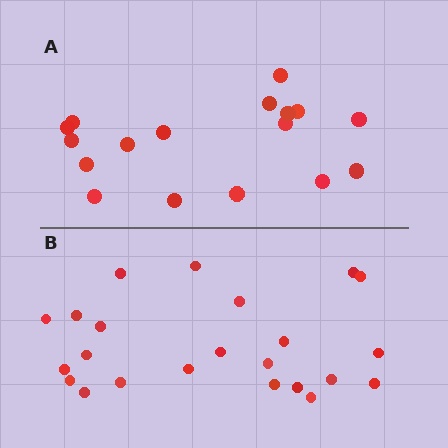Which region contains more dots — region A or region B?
Region B (the bottom region) has more dots.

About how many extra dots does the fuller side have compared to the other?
Region B has about 6 more dots than region A.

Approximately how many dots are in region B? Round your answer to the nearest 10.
About 20 dots. (The exact count is 23, which rounds to 20.)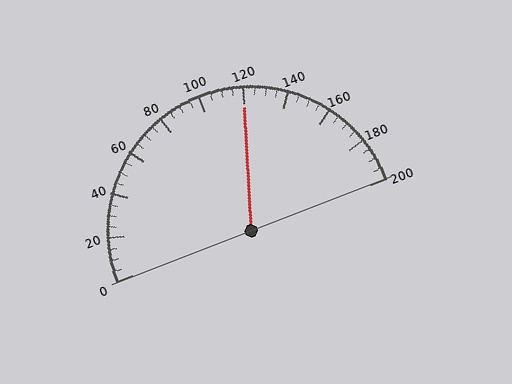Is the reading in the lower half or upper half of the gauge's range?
The reading is in the upper half of the range (0 to 200).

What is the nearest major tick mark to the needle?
The nearest major tick mark is 120.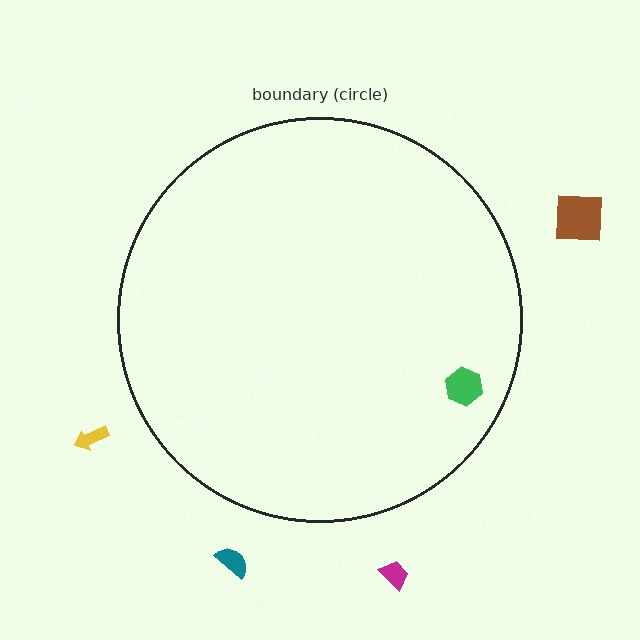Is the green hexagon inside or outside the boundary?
Inside.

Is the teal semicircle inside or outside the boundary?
Outside.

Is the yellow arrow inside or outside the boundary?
Outside.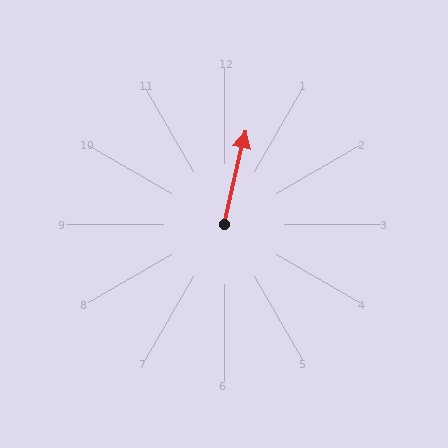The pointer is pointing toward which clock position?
Roughly 12 o'clock.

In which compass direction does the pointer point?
North.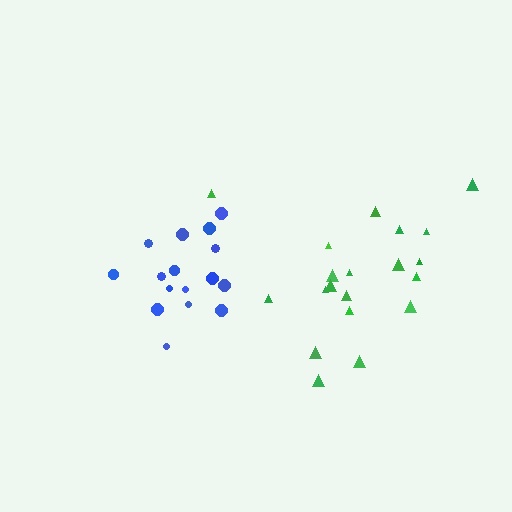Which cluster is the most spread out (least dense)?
Green.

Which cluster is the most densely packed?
Blue.